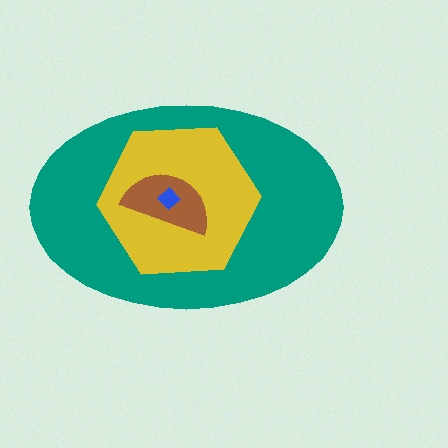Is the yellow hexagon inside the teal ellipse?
Yes.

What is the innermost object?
The blue diamond.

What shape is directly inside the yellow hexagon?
The brown semicircle.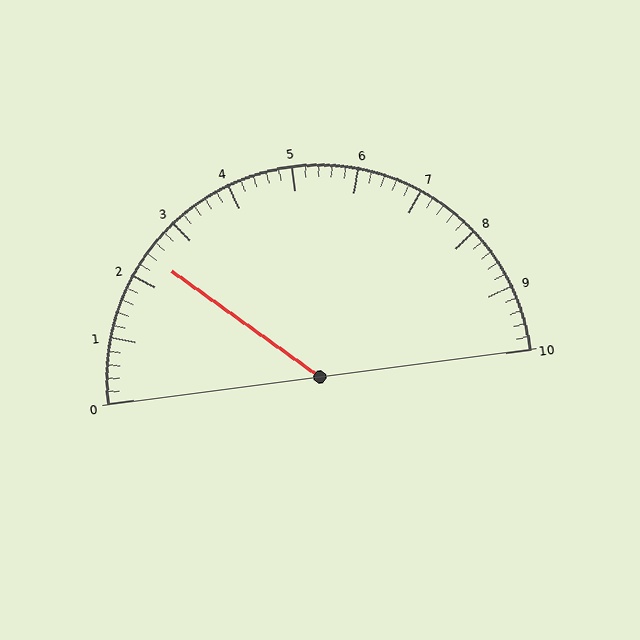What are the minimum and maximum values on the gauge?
The gauge ranges from 0 to 10.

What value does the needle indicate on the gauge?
The needle indicates approximately 2.4.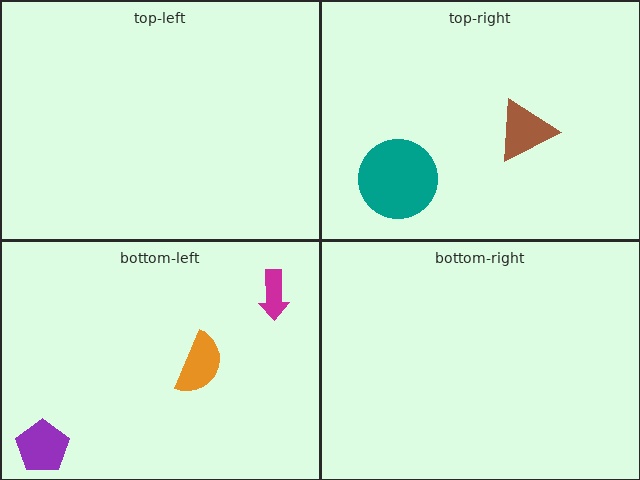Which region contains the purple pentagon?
The bottom-left region.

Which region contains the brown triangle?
The top-right region.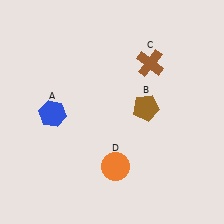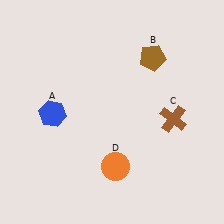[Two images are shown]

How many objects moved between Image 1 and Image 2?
2 objects moved between the two images.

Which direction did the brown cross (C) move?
The brown cross (C) moved down.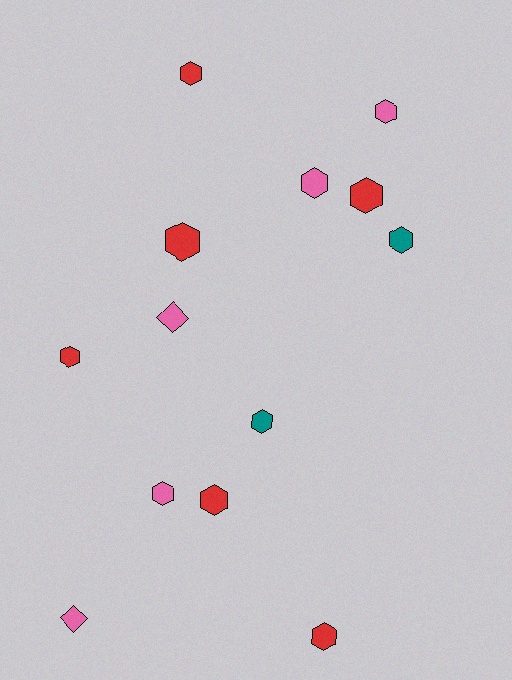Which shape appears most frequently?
Hexagon, with 11 objects.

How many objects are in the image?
There are 13 objects.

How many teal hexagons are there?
There are 2 teal hexagons.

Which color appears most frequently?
Red, with 6 objects.